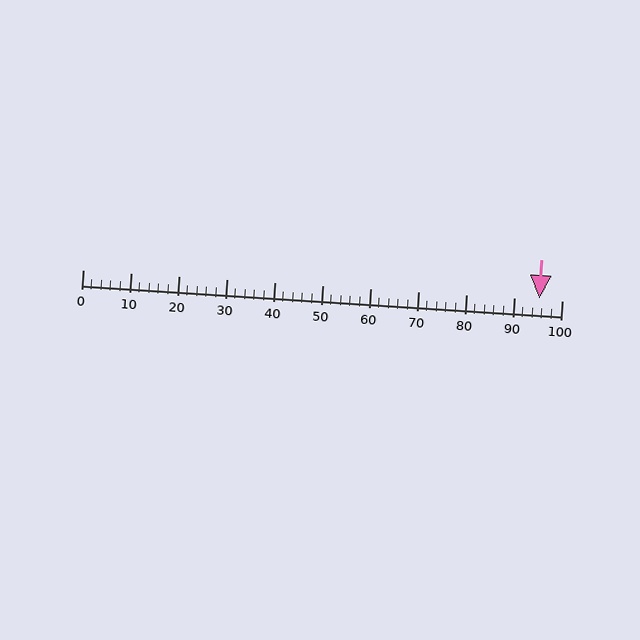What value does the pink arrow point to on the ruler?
The pink arrow points to approximately 95.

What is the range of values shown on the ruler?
The ruler shows values from 0 to 100.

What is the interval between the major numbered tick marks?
The major tick marks are spaced 10 units apart.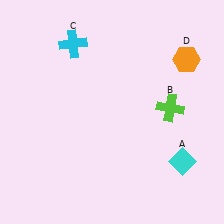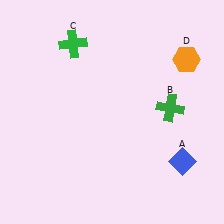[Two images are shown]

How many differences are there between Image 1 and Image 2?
There are 3 differences between the two images.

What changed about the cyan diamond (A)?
In Image 1, A is cyan. In Image 2, it changed to blue.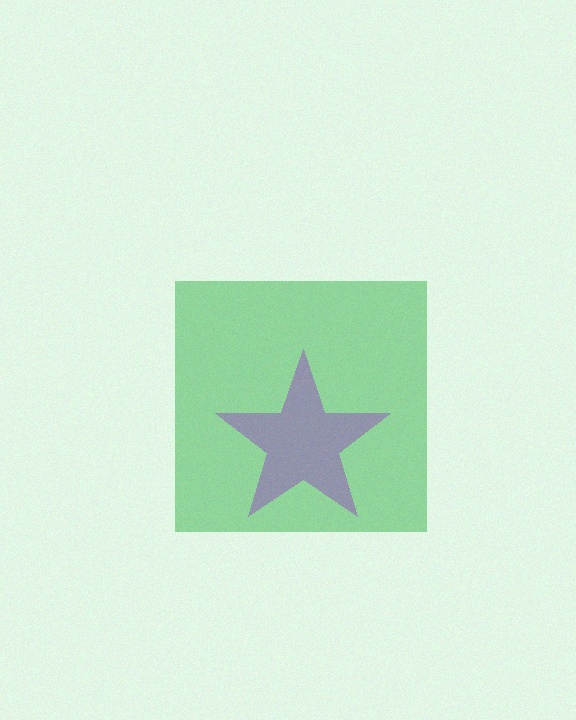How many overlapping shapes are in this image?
There are 2 overlapping shapes in the image.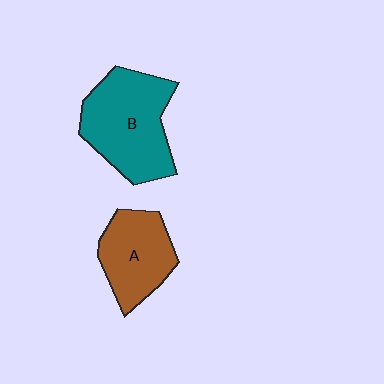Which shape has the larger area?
Shape B (teal).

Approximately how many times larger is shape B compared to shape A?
Approximately 1.4 times.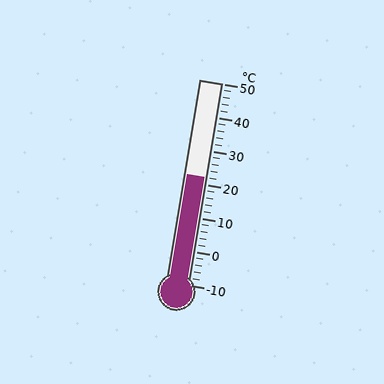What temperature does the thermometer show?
The thermometer shows approximately 22°C.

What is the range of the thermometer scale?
The thermometer scale ranges from -10°C to 50°C.